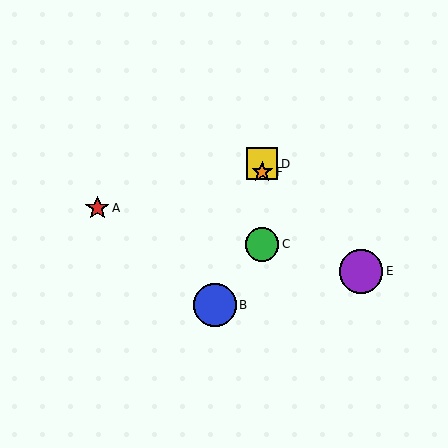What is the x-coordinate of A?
Object A is at x≈97.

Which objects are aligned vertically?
Objects C, D, F are aligned vertically.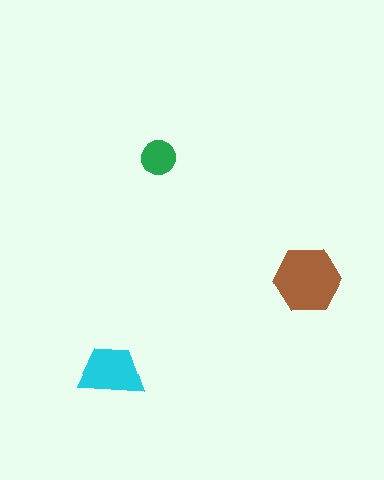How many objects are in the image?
There are 3 objects in the image.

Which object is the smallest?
The green circle.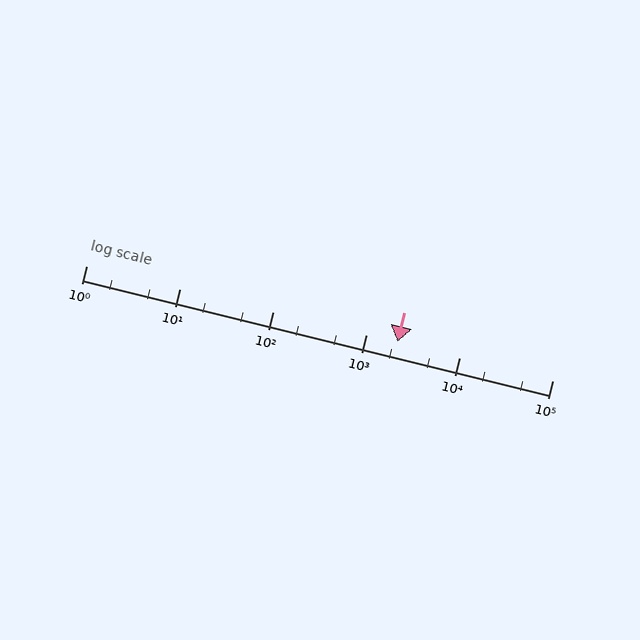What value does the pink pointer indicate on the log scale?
The pointer indicates approximately 2200.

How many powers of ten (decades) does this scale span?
The scale spans 5 decades, from 1 to 100000.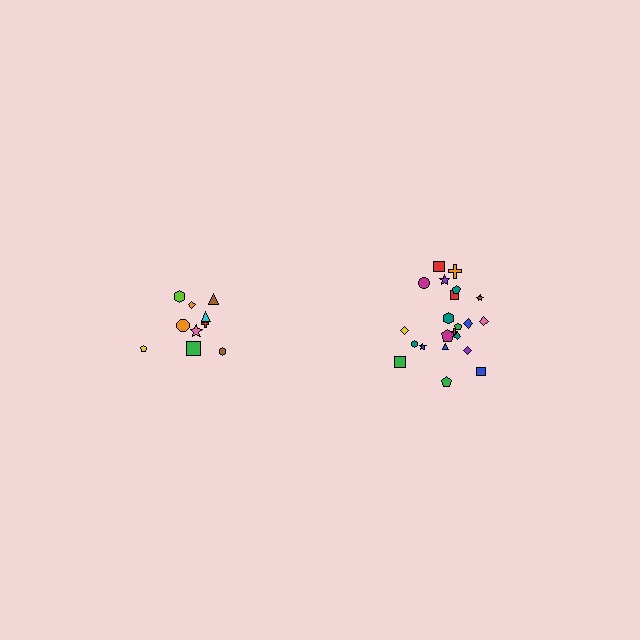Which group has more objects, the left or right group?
The right group.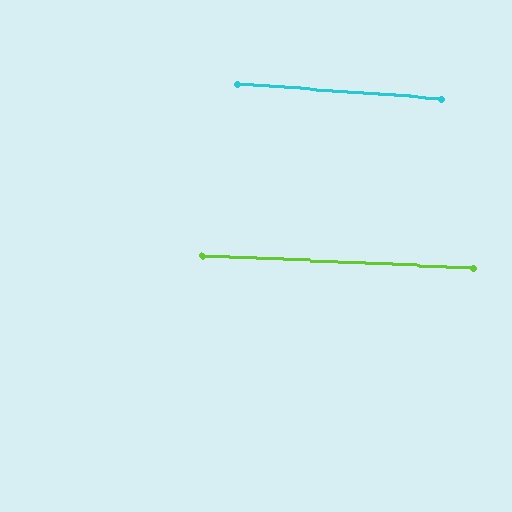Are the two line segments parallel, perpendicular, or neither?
Parallel — their directions differ by only 1.5°.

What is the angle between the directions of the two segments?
Approximately 2 degrees.